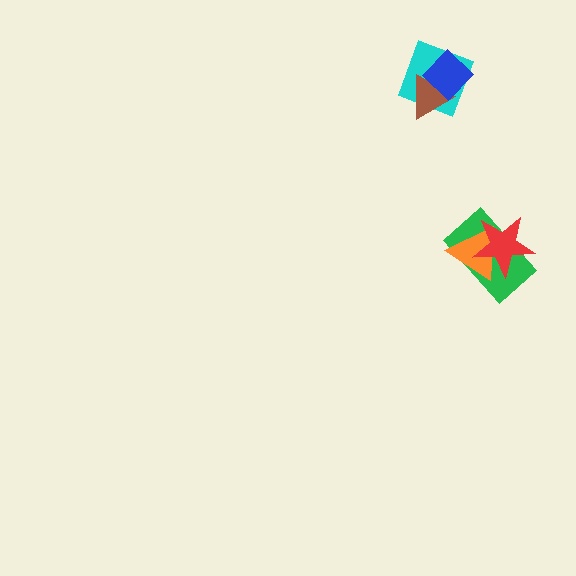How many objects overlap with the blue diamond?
2 objects overlap with the blue diamond.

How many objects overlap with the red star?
2 objects overlap with the red star.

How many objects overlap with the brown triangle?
2 objects overlap with the brown triangle.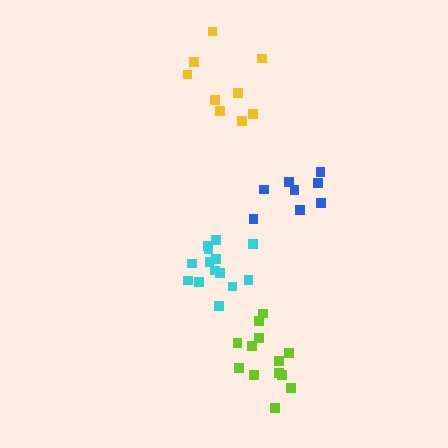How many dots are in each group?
Group 1: 9 dots, Group 2: 14 dots, Group 3: 13 dots, Group 4: 8 dots (44 total).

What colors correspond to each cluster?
The clusters are colored: yellow, cyan, lime, blue.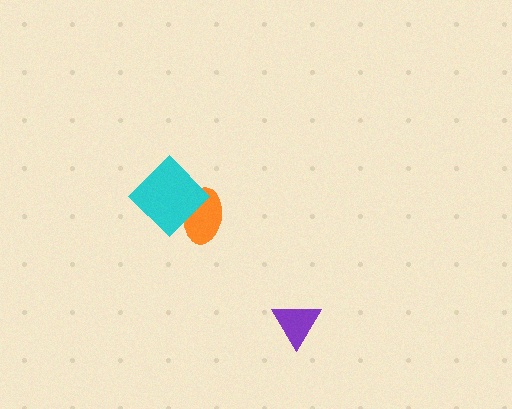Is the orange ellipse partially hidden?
Yes, it is partially covered by another shape.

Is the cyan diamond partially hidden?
No, no other shape covers it.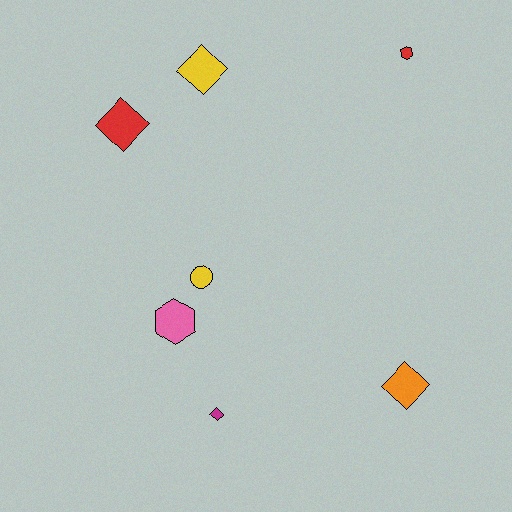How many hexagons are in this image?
There are 2 hexagons.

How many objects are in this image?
There are 7 objects.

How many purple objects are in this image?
There are no purple objects.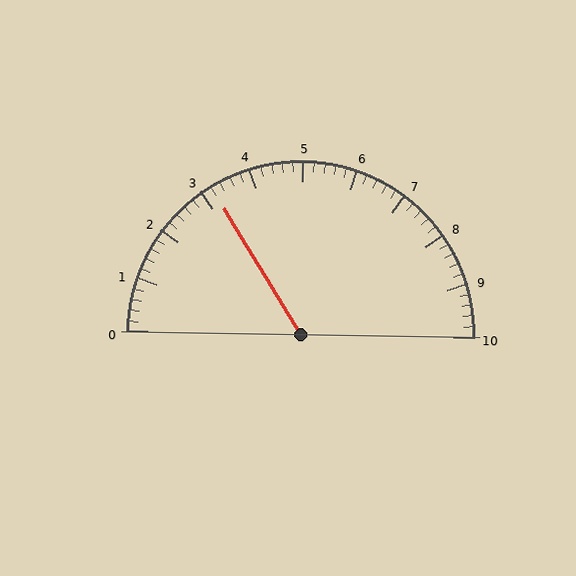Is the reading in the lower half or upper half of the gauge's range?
The reading is in the lower half of the range (0 to 10).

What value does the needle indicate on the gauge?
The needle indicates approximately 3.2.